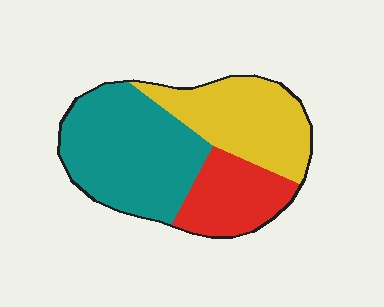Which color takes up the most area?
Teal, at roughly 45%.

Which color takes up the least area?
Red, at roughly 20%.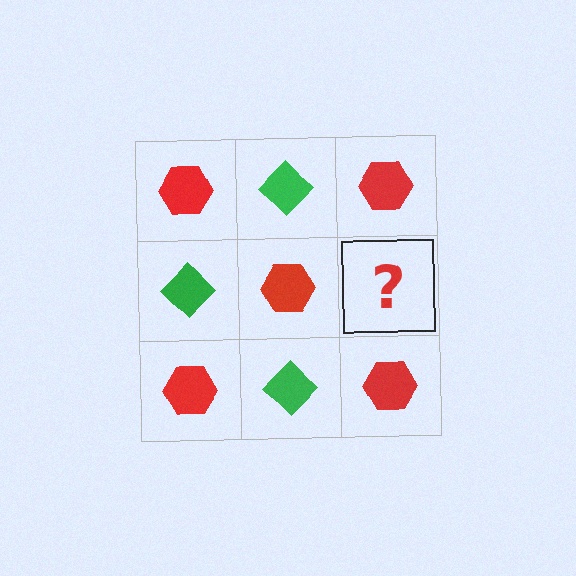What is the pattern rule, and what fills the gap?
The rule is that it alternates red hexagon and green diamond in a checkerboard pattern. The gap should be filled with a green diamond.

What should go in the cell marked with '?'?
The missing cell should contain a green diamond.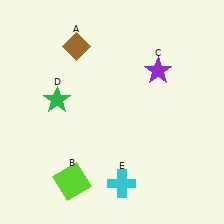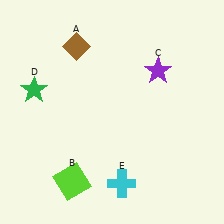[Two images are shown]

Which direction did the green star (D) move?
The green star (D) moved left.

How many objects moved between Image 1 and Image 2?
1 object moved between the two images.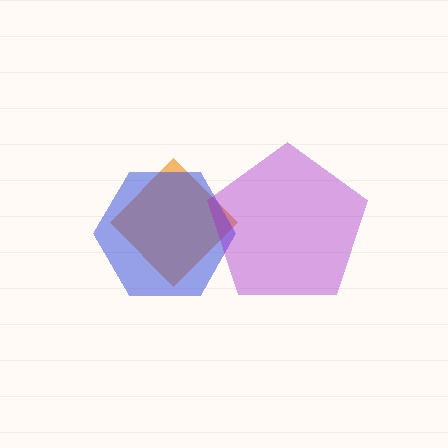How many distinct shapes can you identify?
There are 3 distinct shapes: an orange diamond, a blue hexagon, a purple pentagon.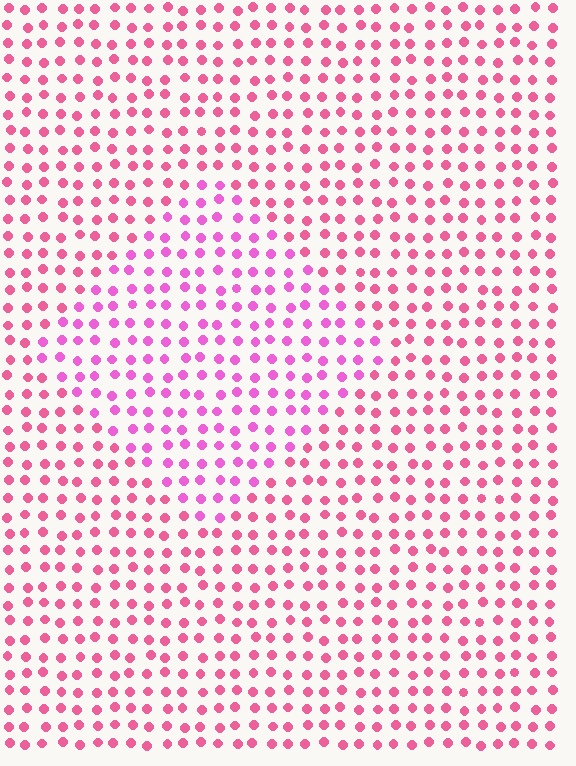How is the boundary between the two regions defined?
The boundary is defined purely by a slight shift in hue (about 26 degrees). Spacing, size, and orientation are identical on both sides.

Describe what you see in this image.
The image is filled with small pink elements in a uniform arrangement. A diamond-shaped region is visible where the elements are tinted to a slightly different hue, forming a subtle color boundary.